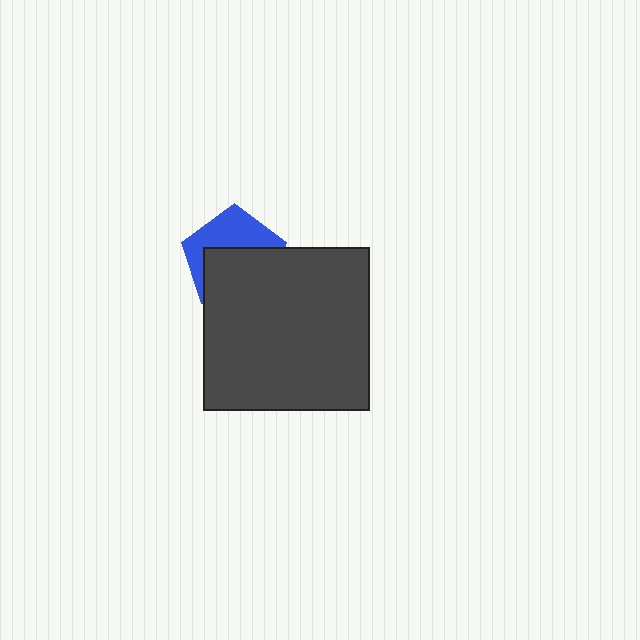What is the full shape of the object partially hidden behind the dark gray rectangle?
The partially hidden object is a blue pentagon.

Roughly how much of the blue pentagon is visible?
A small part of it is visible (roughly 44%).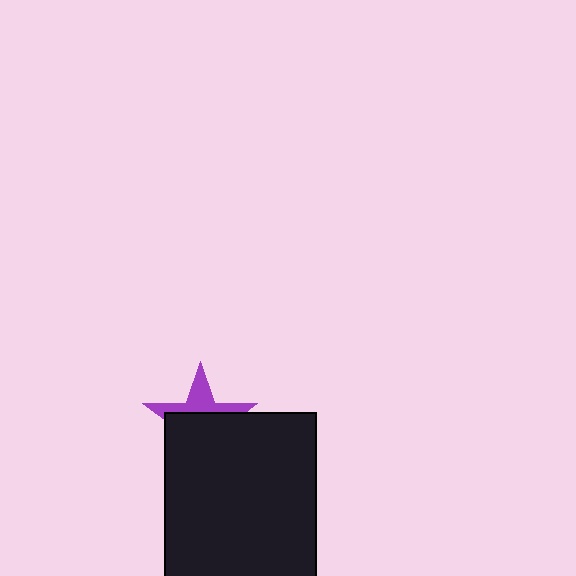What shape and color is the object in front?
The object in front is a black rectangle.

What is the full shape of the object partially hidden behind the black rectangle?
The partially hidden object is a purple star.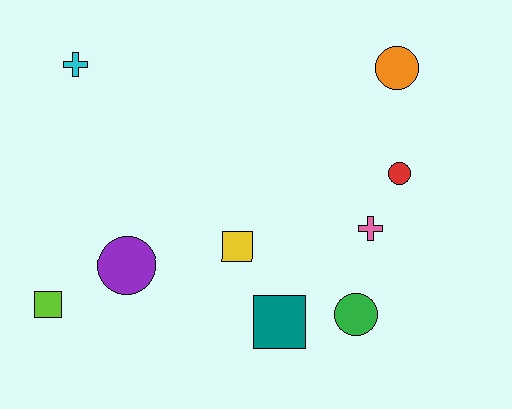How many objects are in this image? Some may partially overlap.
There are 9 objects.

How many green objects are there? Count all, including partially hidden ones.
There is 1 green object.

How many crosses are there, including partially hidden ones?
There are 2 crosses.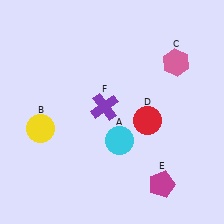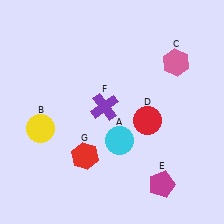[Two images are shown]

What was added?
A red hexagon (G) was added in Image 2.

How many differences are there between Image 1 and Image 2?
There is 1 difference between the two images.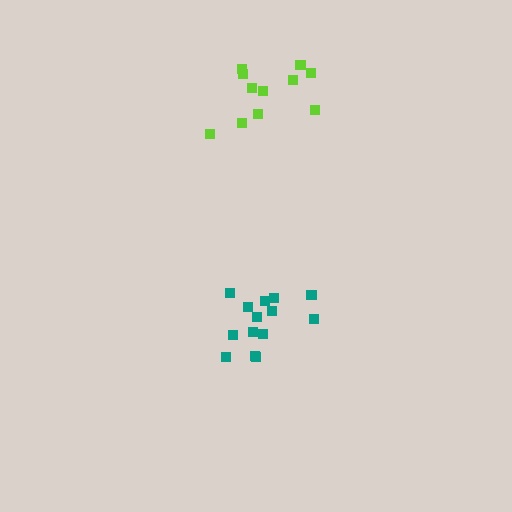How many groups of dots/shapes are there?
There are 2 groups.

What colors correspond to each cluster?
The clusters are colored: teal, lime.